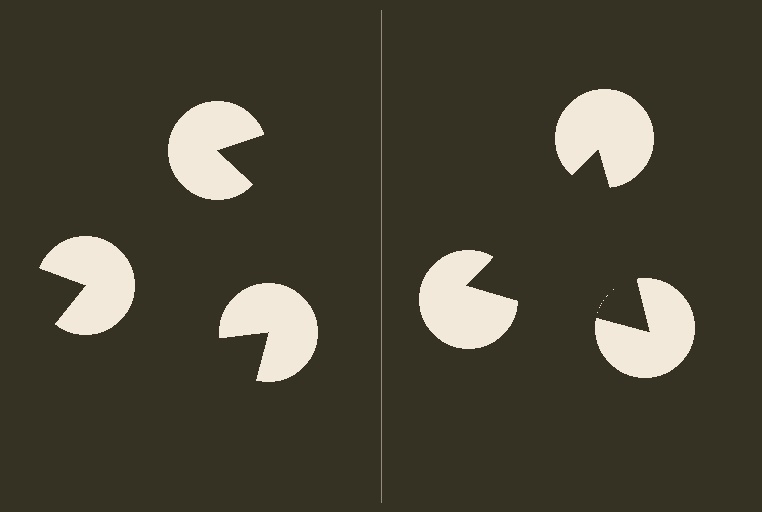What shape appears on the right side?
An illusory triangle.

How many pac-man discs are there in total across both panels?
6 — 3 on each side.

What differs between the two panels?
The pac-man discs are positioned identically on both sides; only the wedge orientations differ. On the right they align to a triangle; on the left they are misaligned.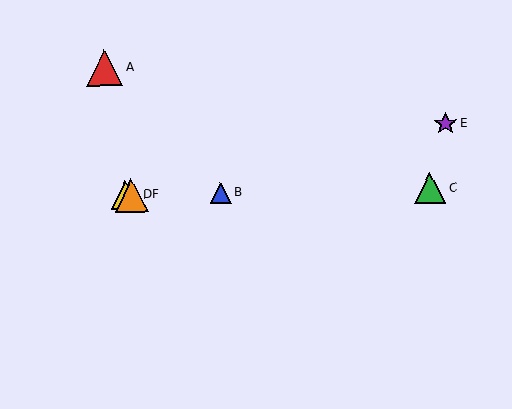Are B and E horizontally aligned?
No, B is at y≈193 and E is at y≈123.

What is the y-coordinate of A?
Object A is at y≈68.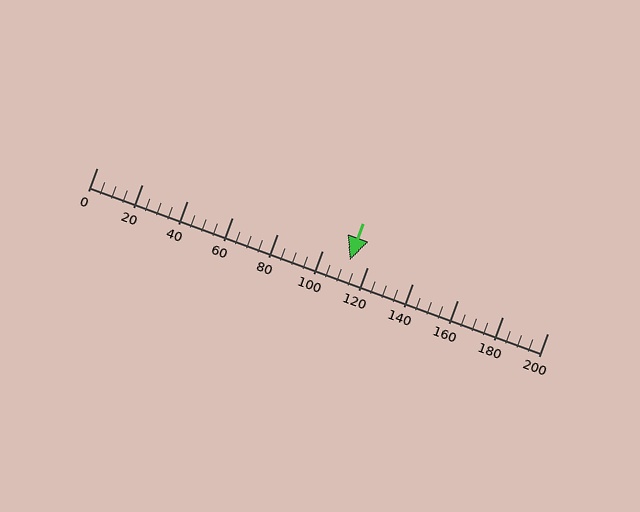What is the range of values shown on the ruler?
The ruler shows values from 0 to 200.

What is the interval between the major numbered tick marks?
The major tick marks are spaced 20 units apart.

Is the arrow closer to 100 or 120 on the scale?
The arrow is closer to 120.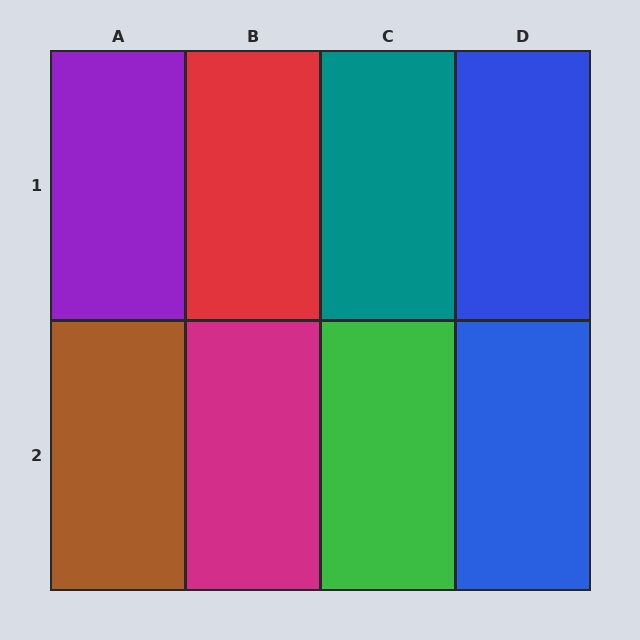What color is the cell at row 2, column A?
Brown.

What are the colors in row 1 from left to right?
Purple, red, teal, blue.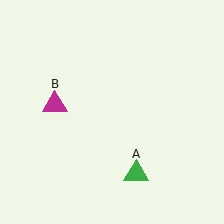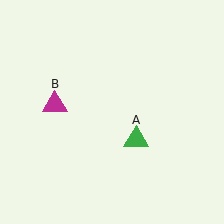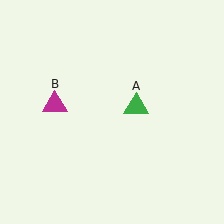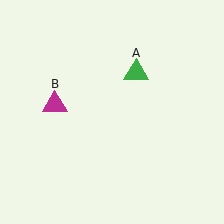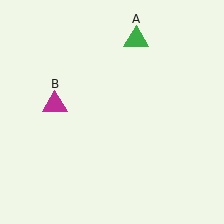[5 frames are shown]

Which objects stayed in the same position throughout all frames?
Magenta triangle (object B) remained stationary.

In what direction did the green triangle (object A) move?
The green triangle (object A) moved up.